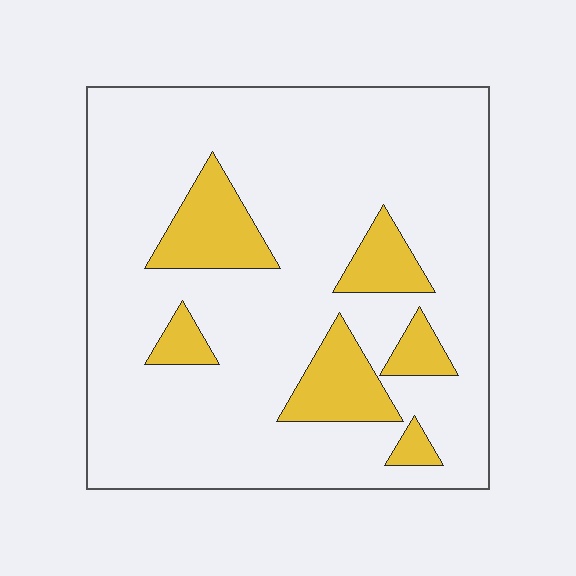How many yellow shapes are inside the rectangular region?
6.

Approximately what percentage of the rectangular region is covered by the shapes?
Approximately 15%.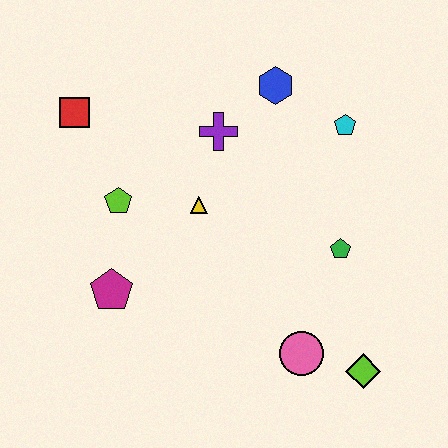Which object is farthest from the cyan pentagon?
The magenta pentagon is farthest from the cyan pentagon.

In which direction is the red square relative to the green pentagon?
The red square is to the left of the green pentagon.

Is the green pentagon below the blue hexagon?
Yes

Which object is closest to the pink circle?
The lime diamond is closest to the pink circle.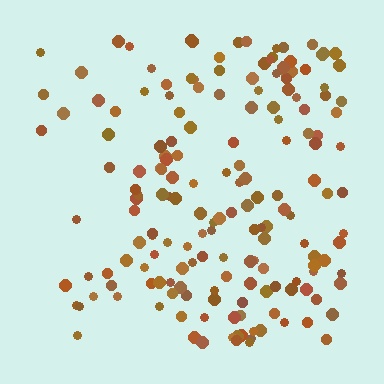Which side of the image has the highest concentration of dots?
The right.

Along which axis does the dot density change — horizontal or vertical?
Horizontal.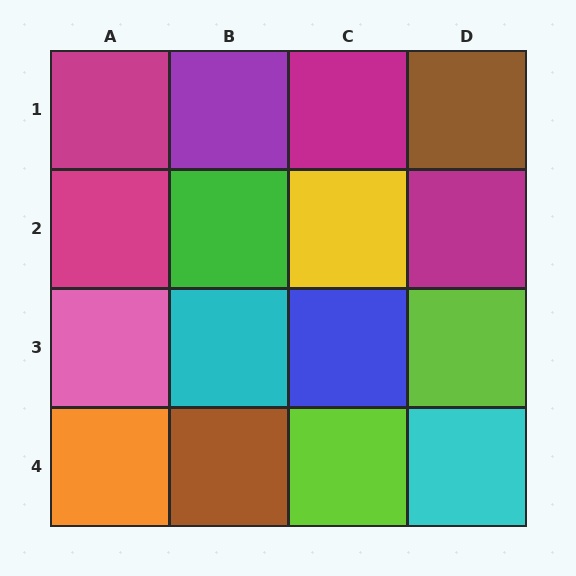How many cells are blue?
1 cell is blue.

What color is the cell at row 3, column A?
Pink.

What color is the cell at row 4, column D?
Cyan.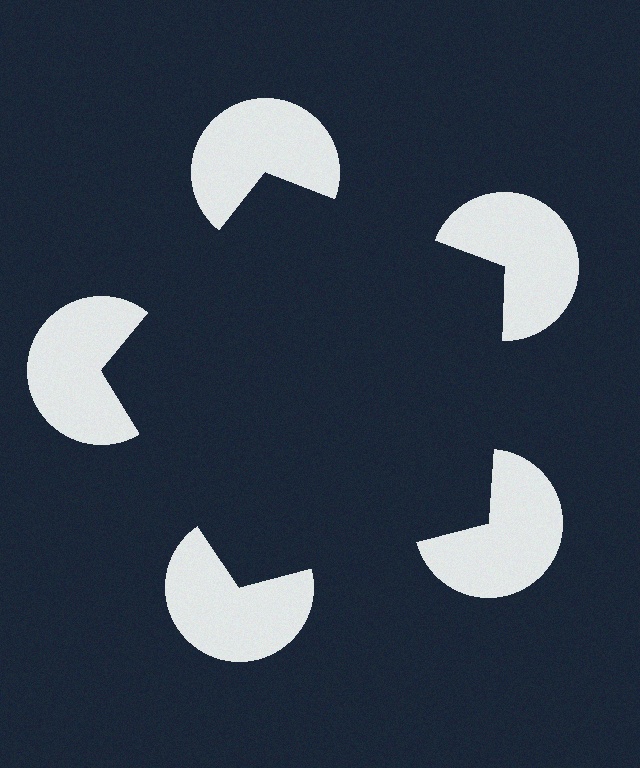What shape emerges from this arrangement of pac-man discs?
An illusory pentagon — its edges are inferred from the aligned wedge cuts in the pac-man discs, not physically drawn.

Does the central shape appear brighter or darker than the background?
It typically appears slightly darker than the background, even though no actual brightness change is drawn.